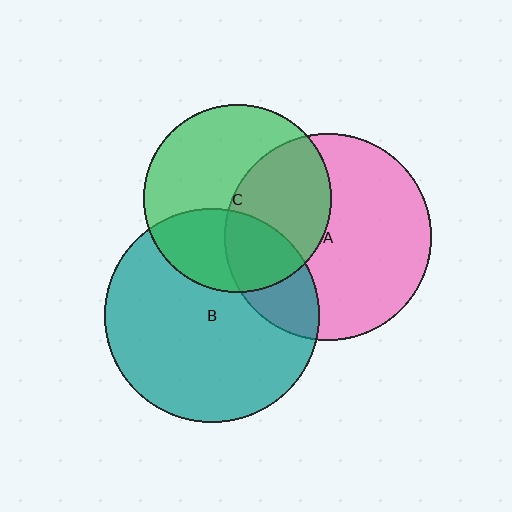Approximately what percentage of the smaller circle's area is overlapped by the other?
Approximately 25%.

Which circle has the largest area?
Circle B (teal).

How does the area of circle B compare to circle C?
Approximately 1.3 times.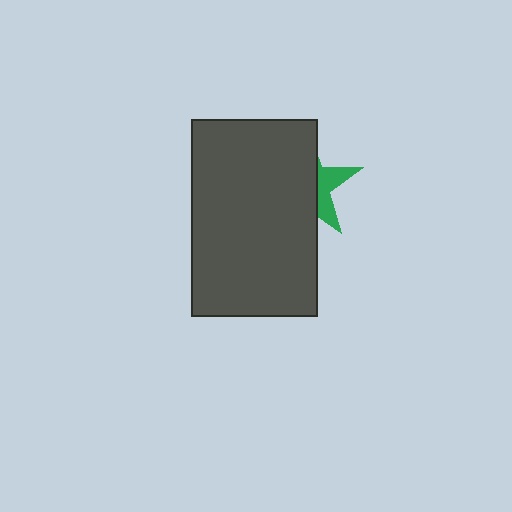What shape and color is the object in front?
The object in front is a dark gray rectangle.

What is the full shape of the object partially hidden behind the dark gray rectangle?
The partially hidden object is a green star.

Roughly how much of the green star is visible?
A small part of it is visible (roughly 32%).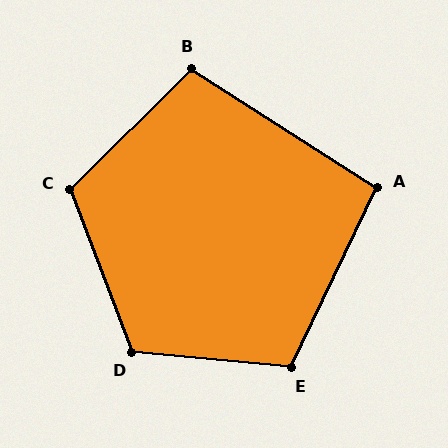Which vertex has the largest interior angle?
D, at approximately 116 degrees.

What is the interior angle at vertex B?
Approximately 103 degrees (obtuse).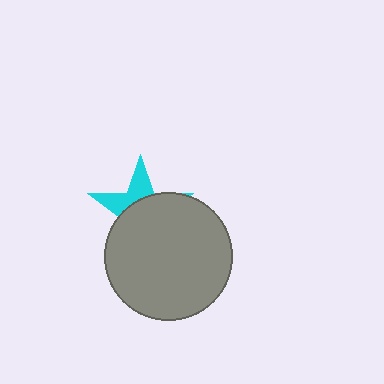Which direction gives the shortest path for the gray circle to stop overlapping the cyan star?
Moving down gives the shortest separation.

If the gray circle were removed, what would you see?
You would see the complete cyan star.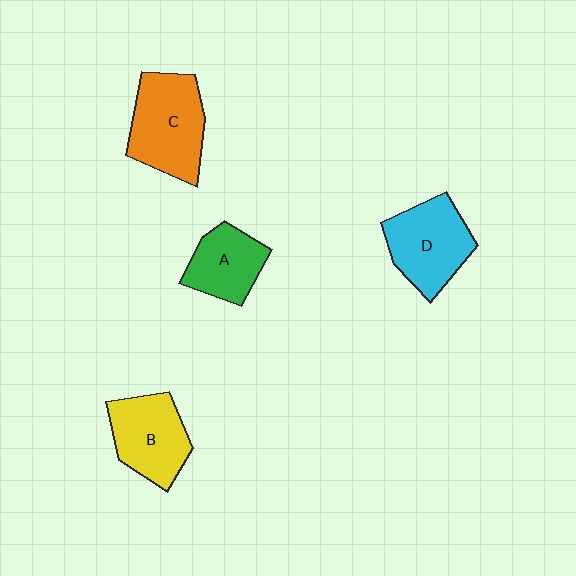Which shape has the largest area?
Shape C (orange).